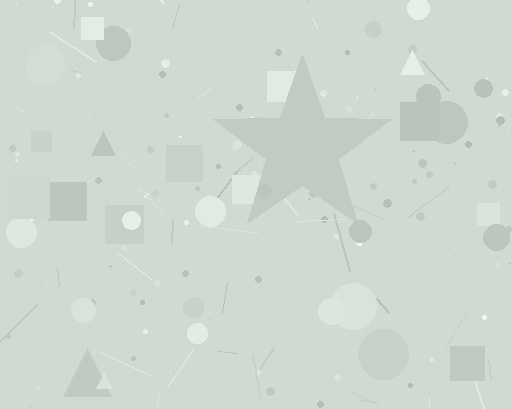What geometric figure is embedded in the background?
A star is embedded in the background.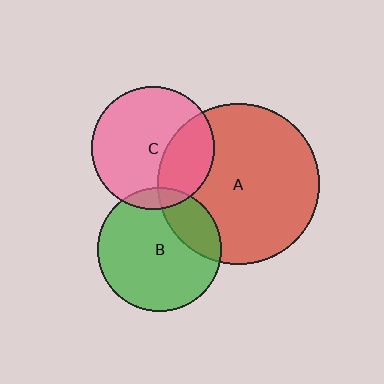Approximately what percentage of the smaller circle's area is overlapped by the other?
Approximately 30%.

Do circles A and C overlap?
Yes.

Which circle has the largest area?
Circle A (red).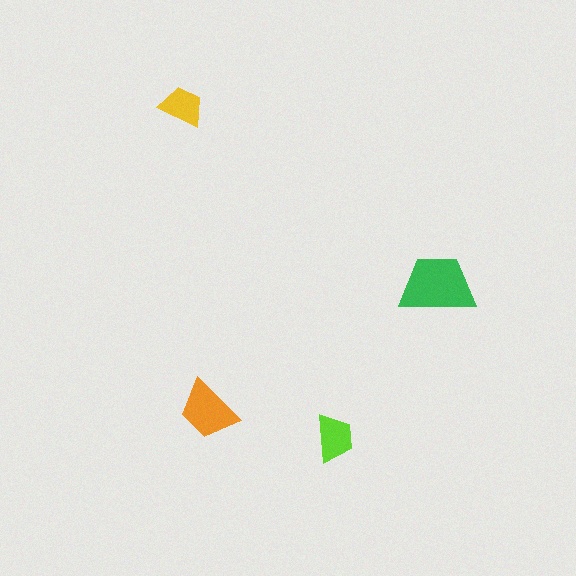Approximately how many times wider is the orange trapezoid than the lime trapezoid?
About 1.5 times wider.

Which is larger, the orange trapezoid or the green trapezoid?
The green one.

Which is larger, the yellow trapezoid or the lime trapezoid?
The lime one.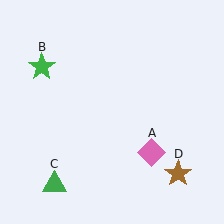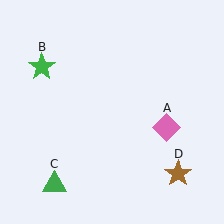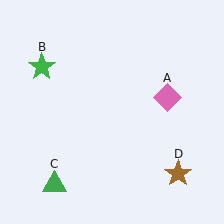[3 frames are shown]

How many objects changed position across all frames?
1 object changed position: pink diamond (object A).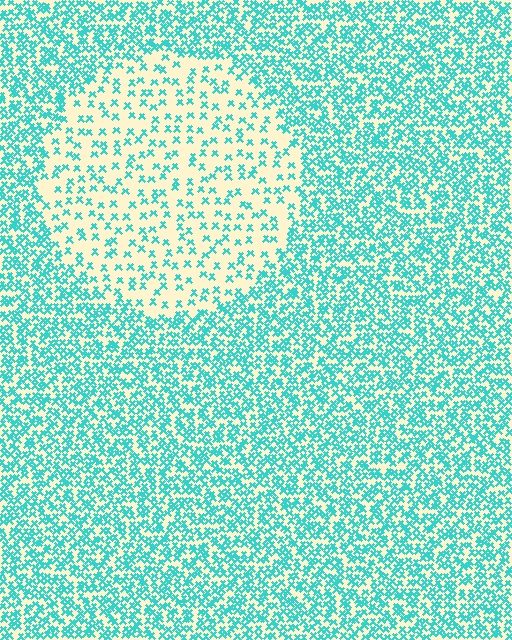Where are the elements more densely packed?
The elements are more densely packed outside the circle boundary.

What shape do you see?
I see a circle.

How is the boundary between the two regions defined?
The boundary is defined by a change in element density (approximately 2.7x ratio). All elements are the same color, size, and shape.